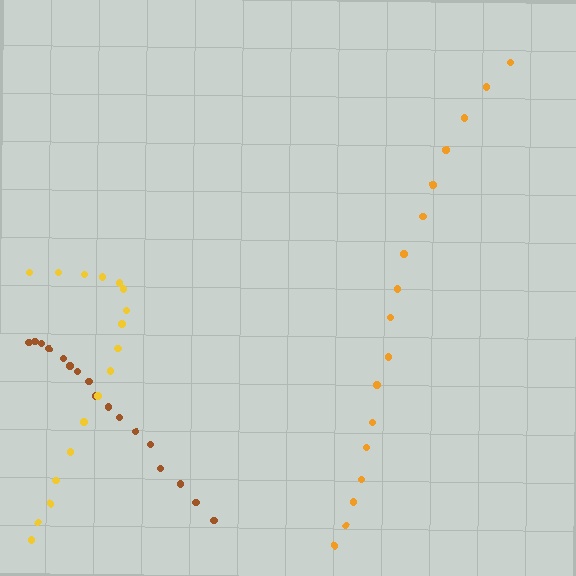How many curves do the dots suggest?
There are 3 distinct paths.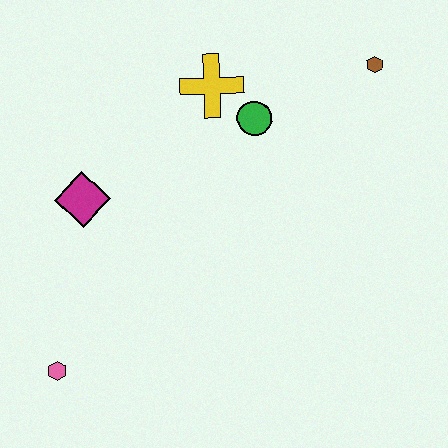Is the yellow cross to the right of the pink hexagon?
Yes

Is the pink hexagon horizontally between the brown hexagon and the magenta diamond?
No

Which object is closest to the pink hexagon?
The magenta diamond is closest to the pink hexagon.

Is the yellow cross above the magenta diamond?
Yes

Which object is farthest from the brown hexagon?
The pink hexagon is farthest from the brown hexagon.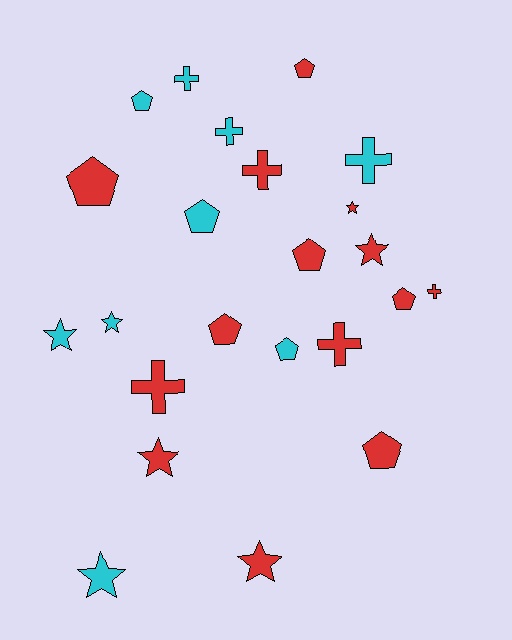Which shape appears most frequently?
Pentagon, with 9 objects.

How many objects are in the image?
There are 23 objects.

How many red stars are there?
There are 4 red stars.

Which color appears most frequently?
Red, with 14 objects.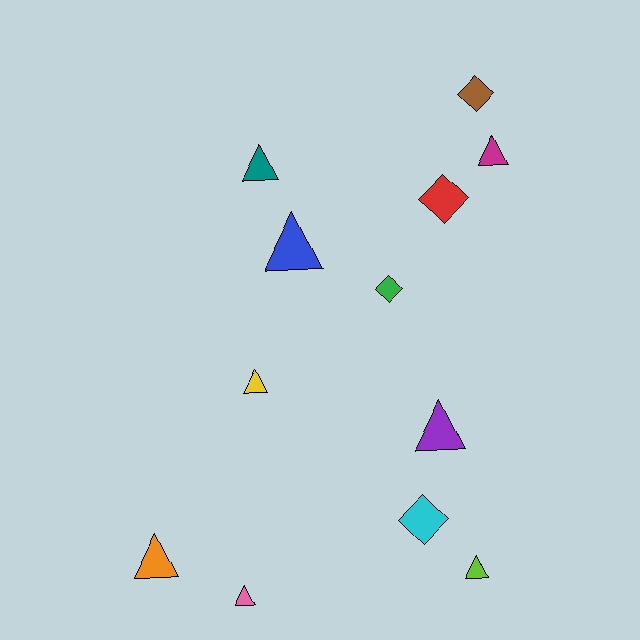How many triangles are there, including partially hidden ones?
There are 8 triangles.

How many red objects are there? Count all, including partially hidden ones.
There is 1 red object.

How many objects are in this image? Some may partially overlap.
There are 12 objects.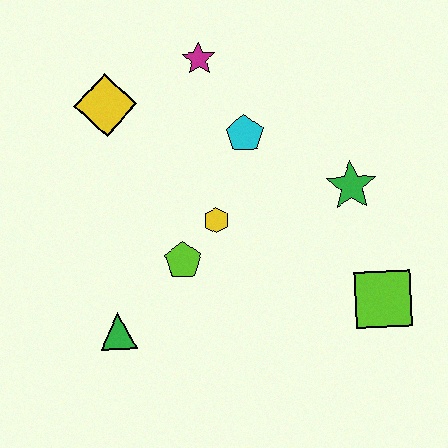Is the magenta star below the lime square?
No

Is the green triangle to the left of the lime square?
Yes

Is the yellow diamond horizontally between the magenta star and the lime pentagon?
No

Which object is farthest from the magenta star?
The lime square is farthest from the magenta star.